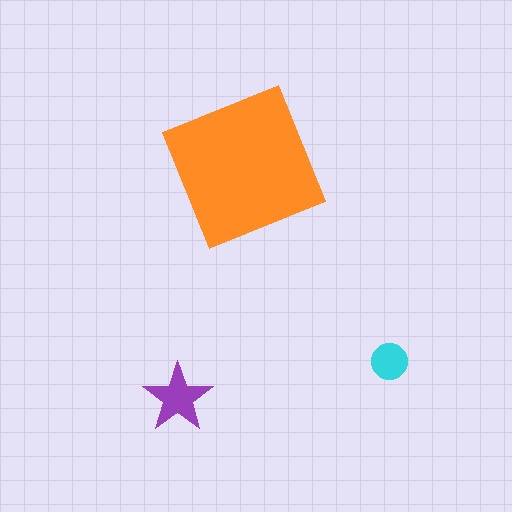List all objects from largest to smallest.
The orange square, the purple star, the cyan circle.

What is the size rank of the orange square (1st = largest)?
1st.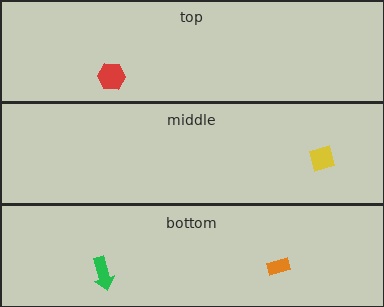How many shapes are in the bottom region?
2.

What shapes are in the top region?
The red hexagon.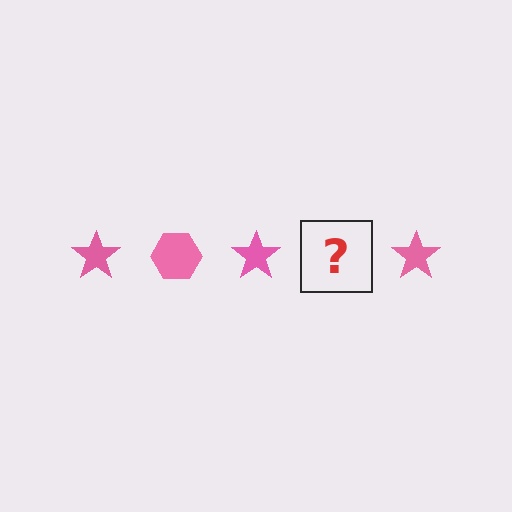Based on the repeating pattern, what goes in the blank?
The blank should be a pink hexagon.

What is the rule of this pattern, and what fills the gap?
The rule is that the pattern cycles through star, hexagon shapes in pink. The gap should be filled with a pink hexagon.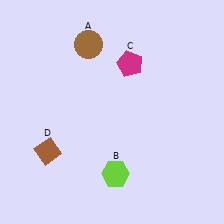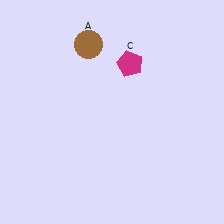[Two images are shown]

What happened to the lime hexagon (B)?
The lime hexagon (B) was removed in Image 2. It was in the bottom-right area of Image 1.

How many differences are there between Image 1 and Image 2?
There are 2 differences between the two images.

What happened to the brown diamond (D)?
The brown diamond (D) was removed in Image 2. It was in the bottom-left area of Image 1.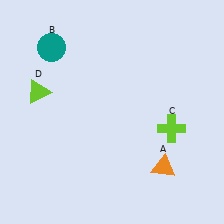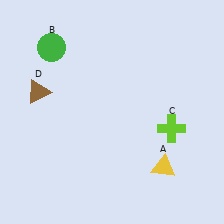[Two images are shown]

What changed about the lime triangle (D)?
In Image 1, D is lime. In Image 2, it changed to brown.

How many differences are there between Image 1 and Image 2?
There are 3 differences between the two images.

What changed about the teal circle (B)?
In Image 1, B is teal. In Image 2, it changed to green.